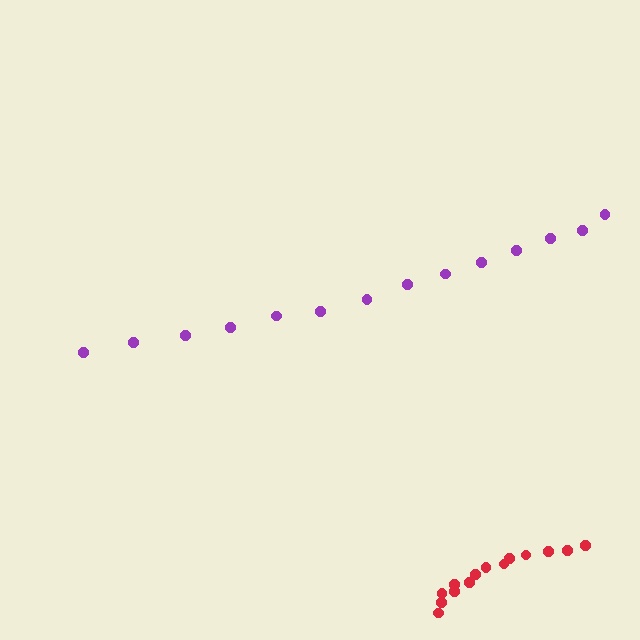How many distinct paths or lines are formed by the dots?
There are 2 distinct paths.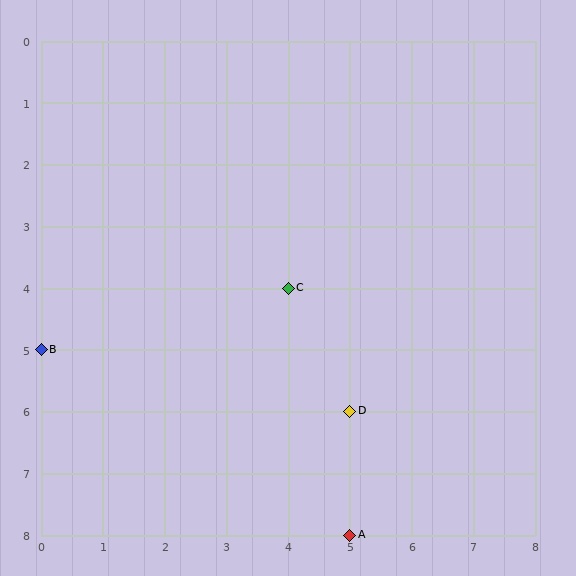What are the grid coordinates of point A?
Point A is at grid coordinates (5, 8).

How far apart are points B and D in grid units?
Points B and D are 5 columns and 1 row apart (about 5.1 grid units diagonally).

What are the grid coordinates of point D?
Point D is at grid coordinates (5, 6).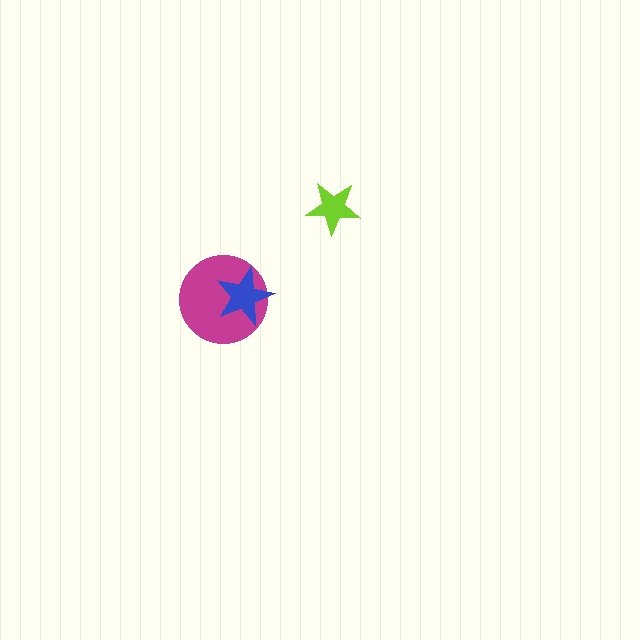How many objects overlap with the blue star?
1 object overlaps with the blue star.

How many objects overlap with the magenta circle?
1 object overlaps with the magenta circle.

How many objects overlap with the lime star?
0 objects overlap with the lime star.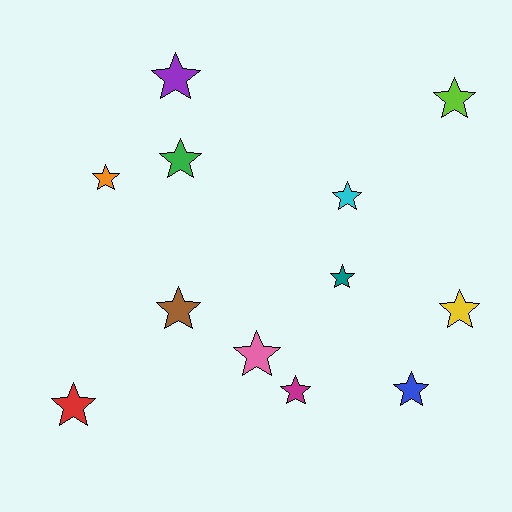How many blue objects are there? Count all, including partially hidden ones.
There is 1 blue object.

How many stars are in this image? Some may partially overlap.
There are 12 stars.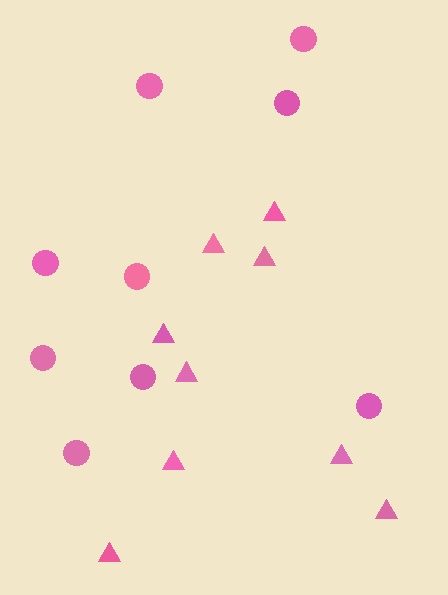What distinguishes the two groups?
There are 2 groups: one group of circles (9) and one group of triangles (9).